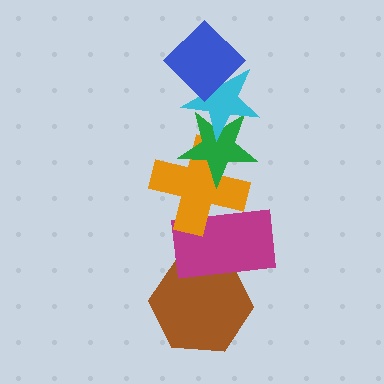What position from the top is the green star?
The green star is 3rd from the top.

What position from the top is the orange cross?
The orange cross is 4th from the top.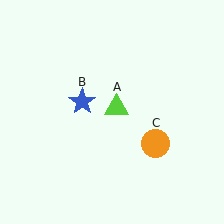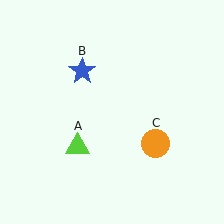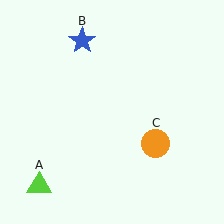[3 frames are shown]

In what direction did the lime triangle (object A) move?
The lime triangle (object A) moved down and to the left.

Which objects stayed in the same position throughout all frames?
Orange circle (object C) remained stationary.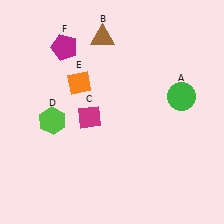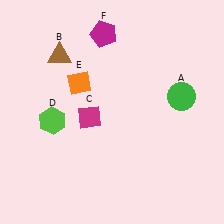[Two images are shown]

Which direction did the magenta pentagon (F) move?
The magenta pentagon (F) moved right.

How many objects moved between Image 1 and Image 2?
2 objects moved between the two images.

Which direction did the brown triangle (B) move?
The brown triangle (B) moved left.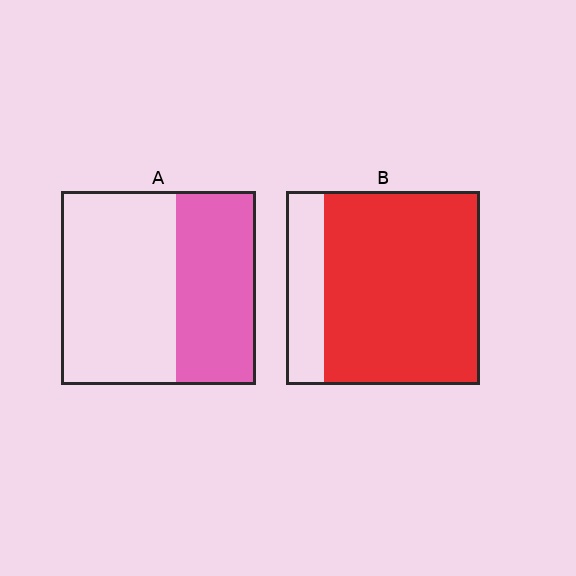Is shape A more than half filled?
No.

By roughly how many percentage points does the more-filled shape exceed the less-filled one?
By roughly 40 percentage points (B over A).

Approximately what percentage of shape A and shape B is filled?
A is approximately 40% and B is approximately 80%.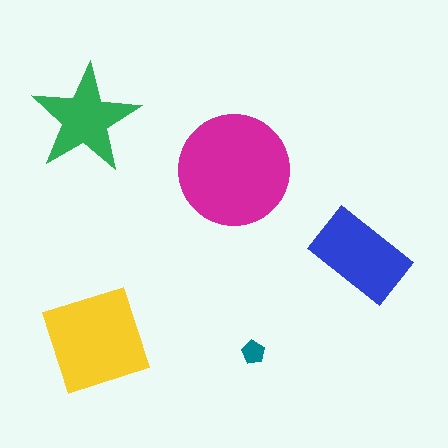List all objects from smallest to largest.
The teal pentagon, the green star, the blue rectangle, the yellow diamond, the magenta circle.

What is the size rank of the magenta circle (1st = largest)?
1st.